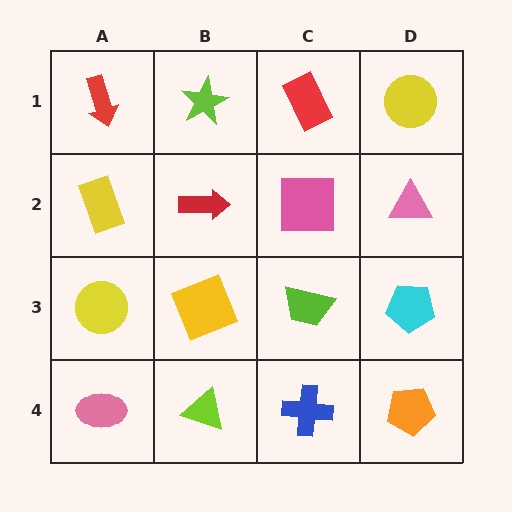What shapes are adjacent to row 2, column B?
A lime star (row 1, column B), a yellow square (row 3, column B), a yellow rectangle (row 2, column A), a pink square (row 2, column C).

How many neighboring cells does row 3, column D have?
3.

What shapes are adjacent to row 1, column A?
A yellow rectangle (row 2, column A), a lime star (row 1, column B).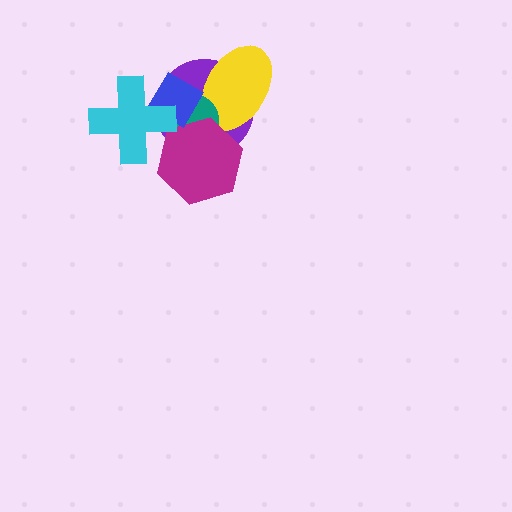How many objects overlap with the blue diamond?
5 objects overlap with the blue diamond.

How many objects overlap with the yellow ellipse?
4 objects overlap with the yellow ellipse.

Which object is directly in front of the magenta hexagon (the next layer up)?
The blue diamond is directly in front of the magenta hexagon.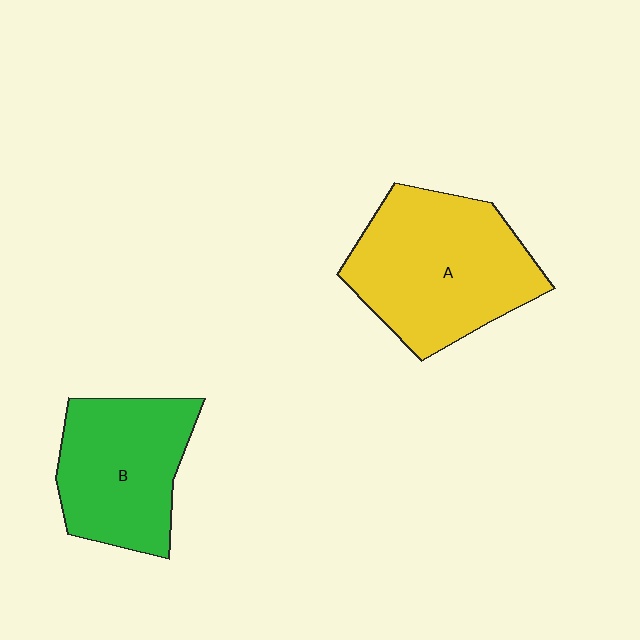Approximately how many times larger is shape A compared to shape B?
Approximately 1.3 times.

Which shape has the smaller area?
Shape B (green).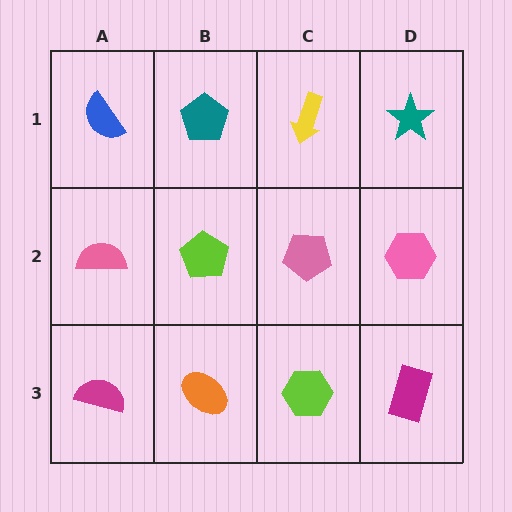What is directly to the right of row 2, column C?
A pink hexagon.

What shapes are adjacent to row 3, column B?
A lime pentagon (row 2, column B), a magenta semicircle (row 3, column A), a lime hexagon (row 3, column C).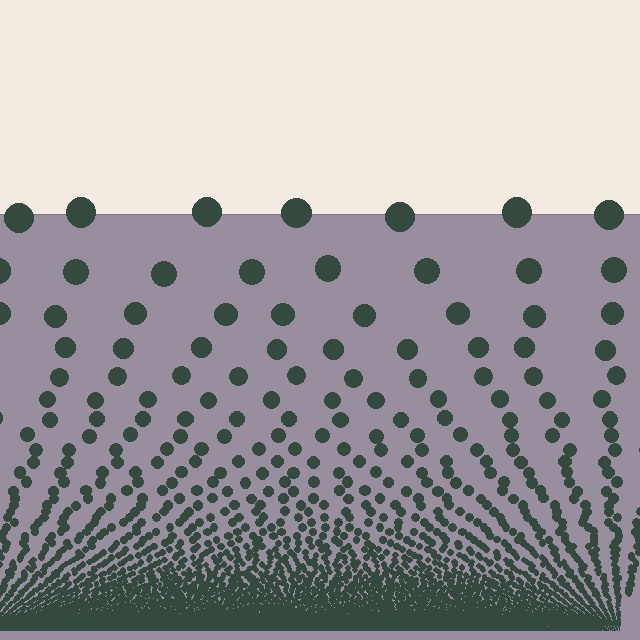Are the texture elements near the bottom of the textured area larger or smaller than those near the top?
Smaller. The gradient is inverted — elements near the bottom are smaller and denser.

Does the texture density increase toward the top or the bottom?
Density increases toward the bottom.